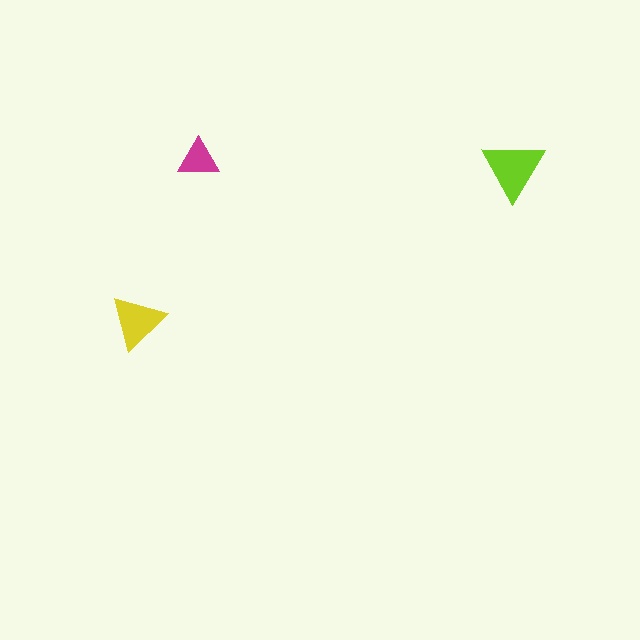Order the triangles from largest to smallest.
the lime one, the yellow one, the magenta one.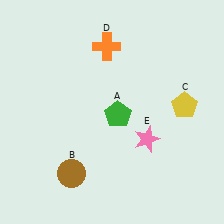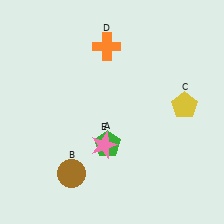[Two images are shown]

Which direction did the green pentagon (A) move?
The green pentagon (A) moved down.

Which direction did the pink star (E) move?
The pink star (E) moved left.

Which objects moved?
The objects that moved are: the green pentagon (A), the pink star (E).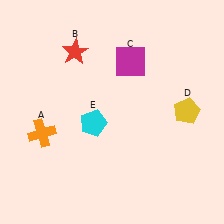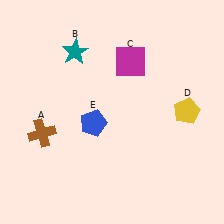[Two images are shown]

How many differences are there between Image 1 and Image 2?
There are 3 differences between the two images.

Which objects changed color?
A changed from orange to brown. B changed from red to teal. E changed from cyan to blue.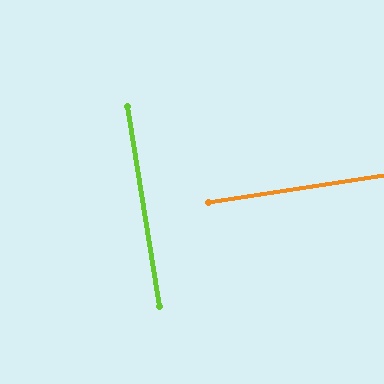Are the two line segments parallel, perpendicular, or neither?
Perpendicular — they meet at approximately 90°.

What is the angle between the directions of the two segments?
Approximately 90 degrees.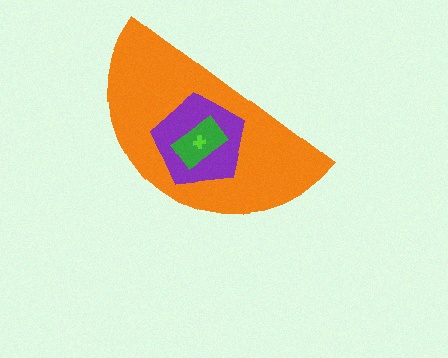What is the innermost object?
The lime cross.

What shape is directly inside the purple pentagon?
The green rectangle.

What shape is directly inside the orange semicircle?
The purple pentagon.